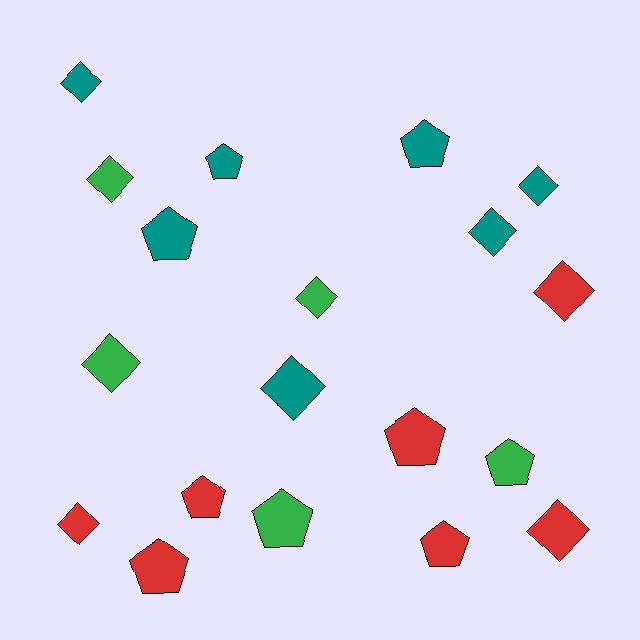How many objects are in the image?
There are 19 objects.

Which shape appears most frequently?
Diamond, with 10 objects.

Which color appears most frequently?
Red, with 7 objects.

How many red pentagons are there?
There are 4 red pentagons.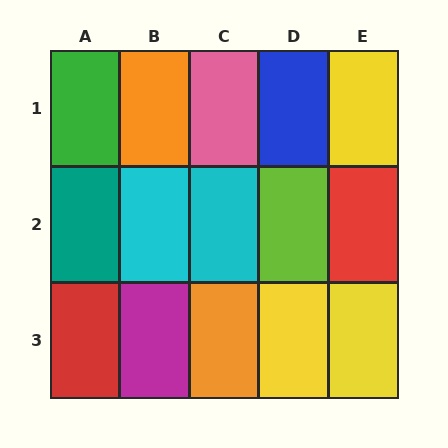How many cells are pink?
1 cell is pink.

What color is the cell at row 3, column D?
Yellow.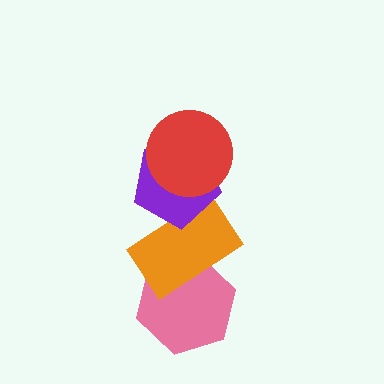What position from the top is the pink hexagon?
The pink hexagon is 4th from the top.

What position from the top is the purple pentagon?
The purple pentagon is 2nd from the top.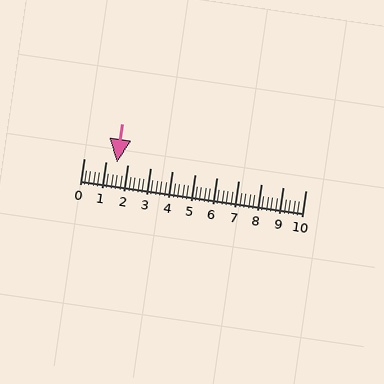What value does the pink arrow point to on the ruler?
The pink arrow points to approximately 1.5.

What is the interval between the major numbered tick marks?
The major tick marks are spaced 1 units apart.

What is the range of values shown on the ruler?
The ruler shows values from 0 to 10.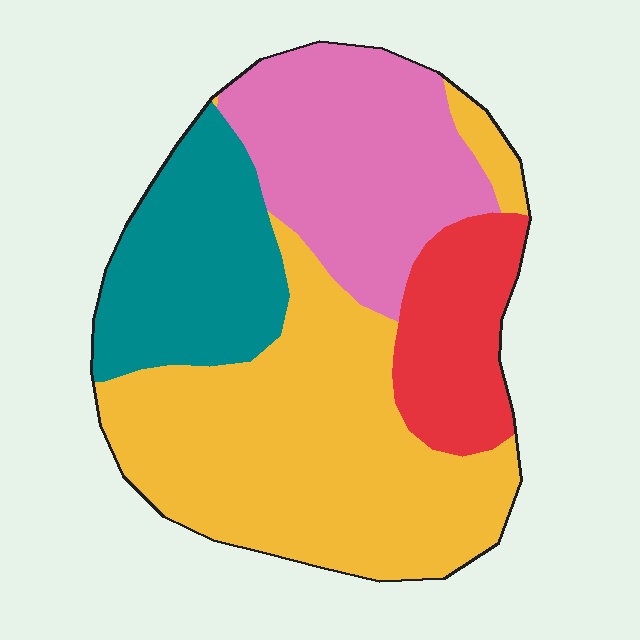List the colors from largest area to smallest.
From largest to smallest: yellow, pink, teal, red.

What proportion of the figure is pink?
Pink covers roughly 25% of the figure.